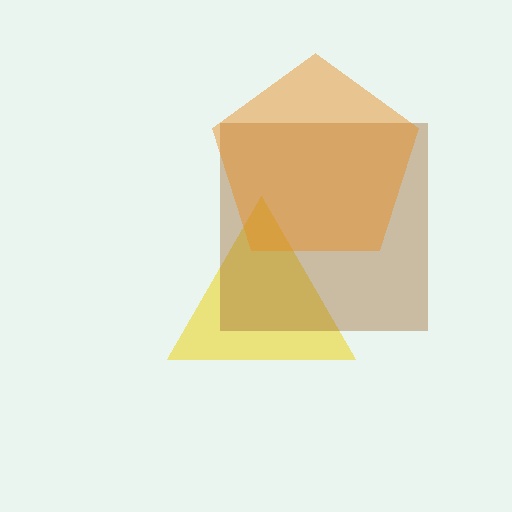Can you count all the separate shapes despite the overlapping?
Yes, there are 3 separate shapes.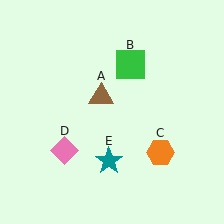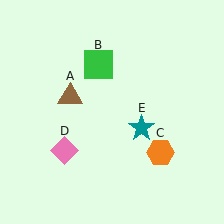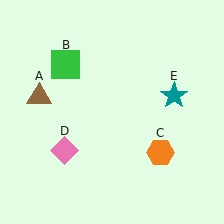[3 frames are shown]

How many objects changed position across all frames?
3 objects changed position: brown triangle (object A), green square (object B), teal star (object E).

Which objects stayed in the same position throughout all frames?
Orange hexagon (object C) and pink diamond (object D) remained stationary.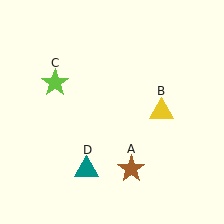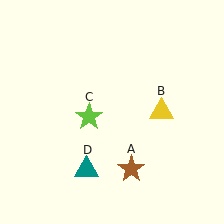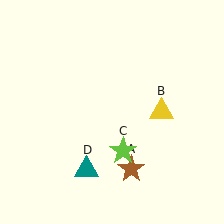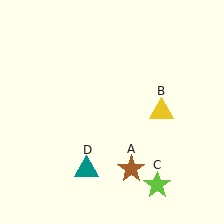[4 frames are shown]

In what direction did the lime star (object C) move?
The lime star (object C) moved down and to the right.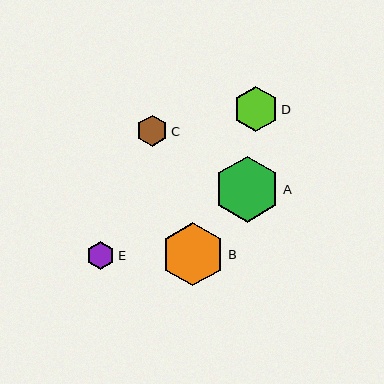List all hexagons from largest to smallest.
From largest to smallest: A, B, D, C, E.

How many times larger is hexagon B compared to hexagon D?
Hexagon B is approximately 1.4 times the size of hexagon D.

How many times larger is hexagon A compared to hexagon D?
Hexagon A is approximately 1.5 times the size of hexagon D.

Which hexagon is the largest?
Hexagon A is the largest with a size of approximately 66 pixels.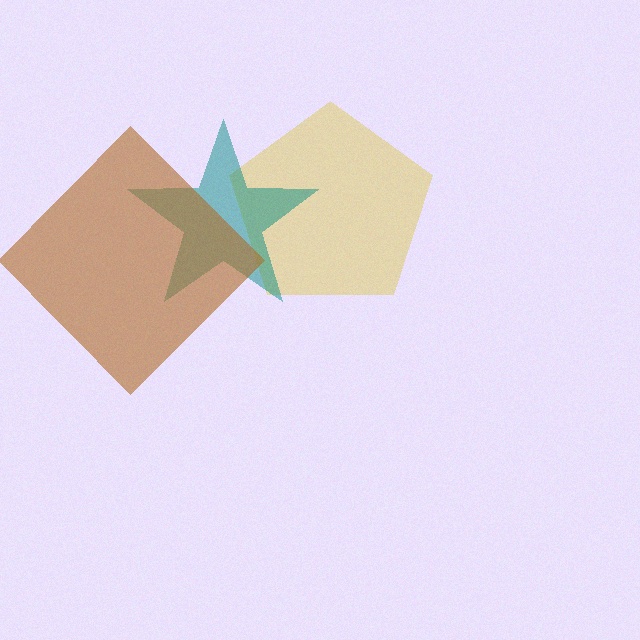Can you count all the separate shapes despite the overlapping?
Yes, there are 3 separate shapes.